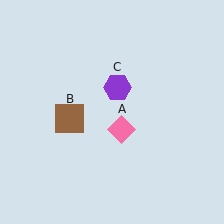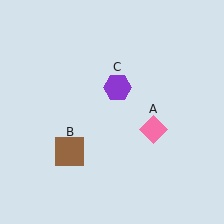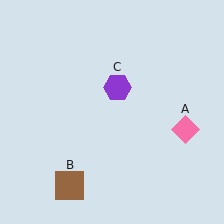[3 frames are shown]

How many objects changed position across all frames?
2 objects changed position: pink diamond (object A), brown square (object B).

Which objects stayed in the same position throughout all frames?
Purple hexagon (object C) remained stationary.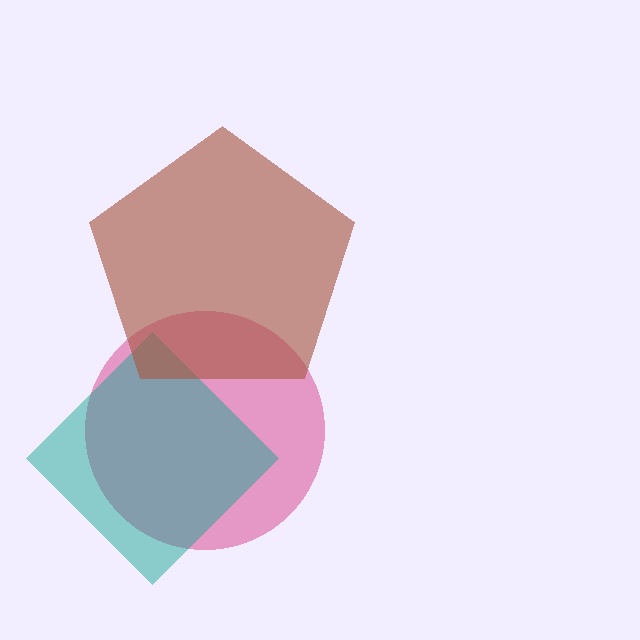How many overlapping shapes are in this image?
There are 3 overlapping shapes in the image.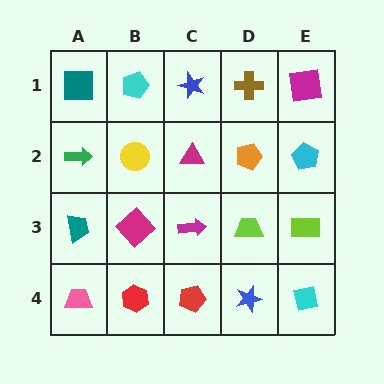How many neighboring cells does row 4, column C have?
3.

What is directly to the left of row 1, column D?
A blue star.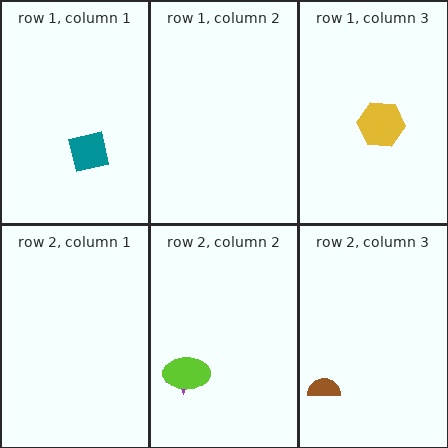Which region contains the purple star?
The row 2, column 2 region.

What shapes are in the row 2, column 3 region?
The brown semicircle.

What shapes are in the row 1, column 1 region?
The teal square.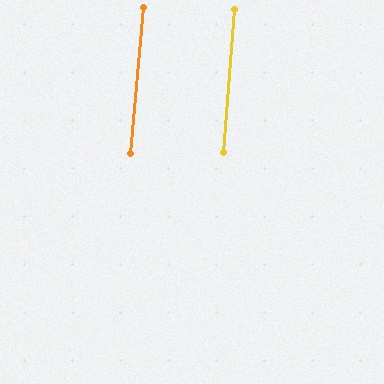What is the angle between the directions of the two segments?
Approximately 0 degrees.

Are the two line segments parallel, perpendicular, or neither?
Parallel — their directions differ by only 0.4°.